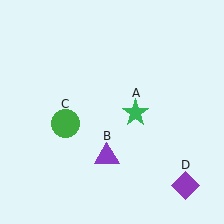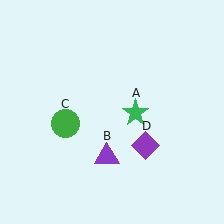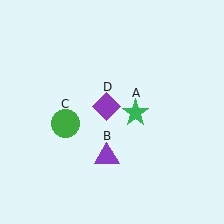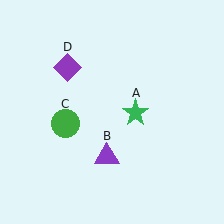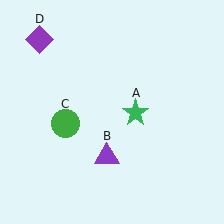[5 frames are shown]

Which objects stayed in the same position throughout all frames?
Green star (object A) and purple triangle (object B) and green circle (object C) remained stationary.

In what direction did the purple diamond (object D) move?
The purple diamond (object D) moved up and to the left.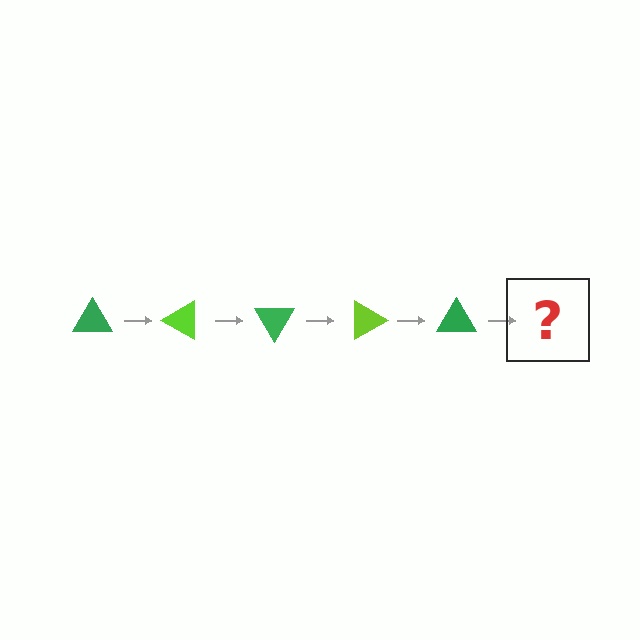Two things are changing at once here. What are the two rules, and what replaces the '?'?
The two rules are that it rotates 30 degrees each step and the color cycles through green and lime. The '?' should be a lime triangle, rotated 150 degrees from the start.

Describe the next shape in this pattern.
It should be a lime triangle, rotated 150 degrees from the start.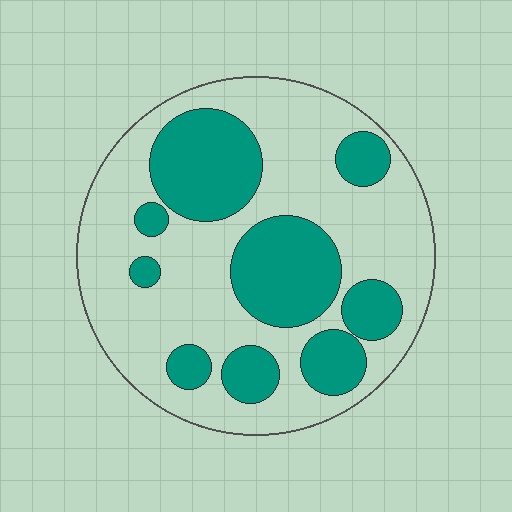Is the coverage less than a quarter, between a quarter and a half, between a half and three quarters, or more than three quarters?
Between a quarter and a half.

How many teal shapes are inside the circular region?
9.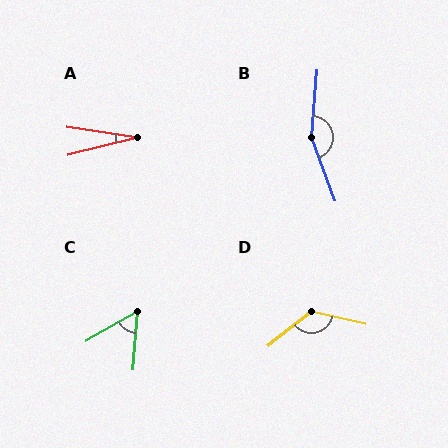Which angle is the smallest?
A, at approximately 23 degrees.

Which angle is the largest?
B, at approximately 155 degrees.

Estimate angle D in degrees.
Approximately 128 degrees.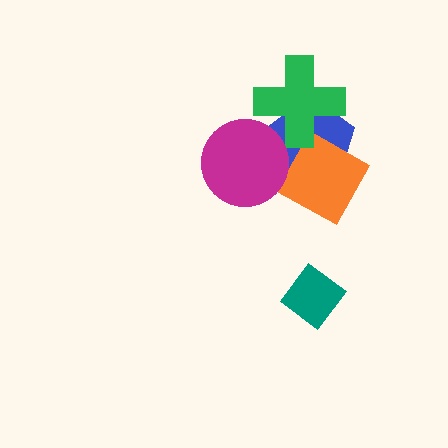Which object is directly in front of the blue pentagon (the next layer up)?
The orange square is directly in front of the blue pentagon.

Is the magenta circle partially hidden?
No, no other shape covers it.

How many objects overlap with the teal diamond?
0 objects overlap with the teal diamond.